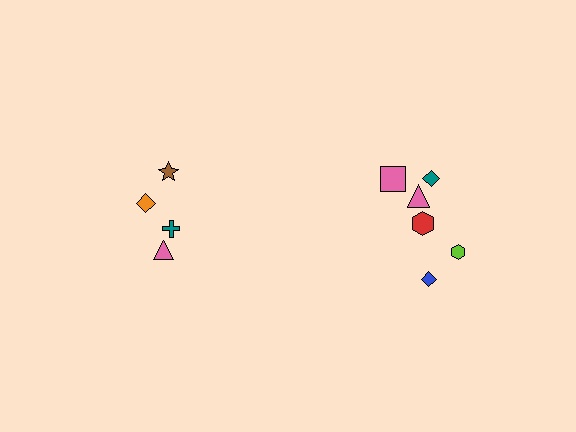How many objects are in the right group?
There are 6 objects.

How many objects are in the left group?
There are 4 objects.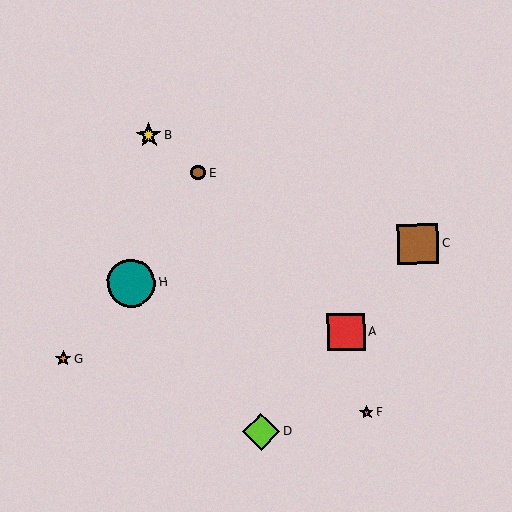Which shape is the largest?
The teal circle (labeled H) is the largest.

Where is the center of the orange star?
The center of the orange star is at (63, 359).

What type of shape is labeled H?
Shape H is a teal circle.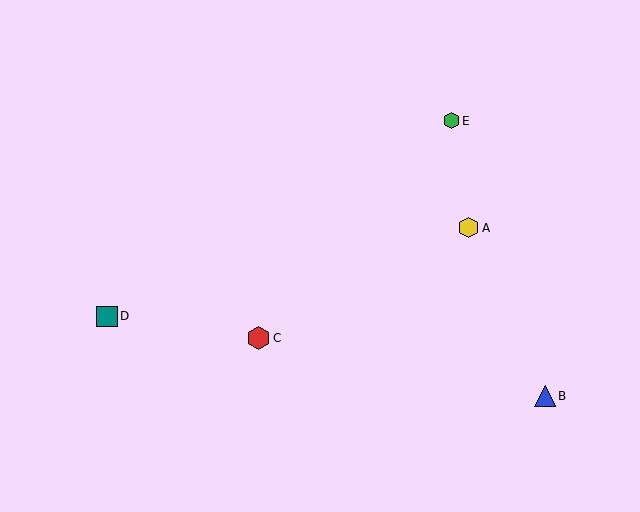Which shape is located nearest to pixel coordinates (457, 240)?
The yellow hexagon (labeled A) at (468, 228) is nearest to that location.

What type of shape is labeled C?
Shape C is a red hexagon.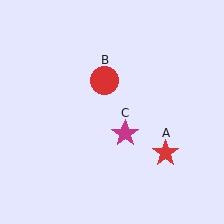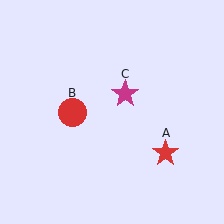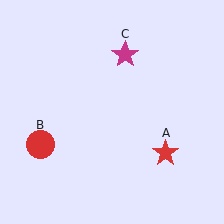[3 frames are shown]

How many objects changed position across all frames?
2 objects changed position: red circle (object B), magenta star (object C).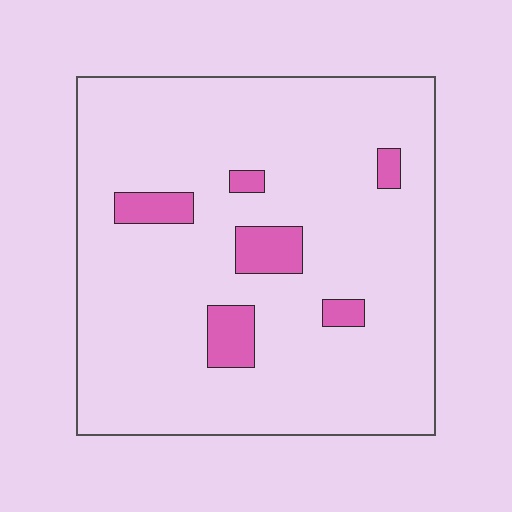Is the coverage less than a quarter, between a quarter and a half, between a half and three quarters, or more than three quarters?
Less than a quarter.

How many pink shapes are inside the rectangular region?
6.